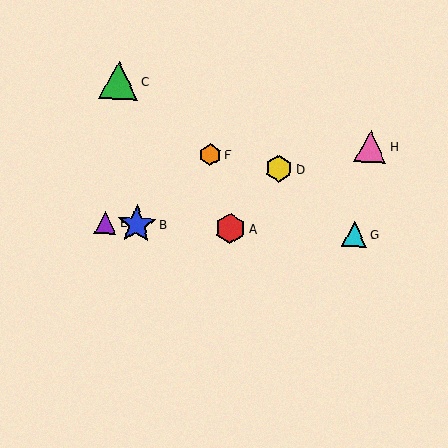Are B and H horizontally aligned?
No, B is at y≈224 and H is at y≈146.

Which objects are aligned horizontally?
Objects A, B, E, G are aligned horizontally.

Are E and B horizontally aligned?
Yes, both are at y≈223.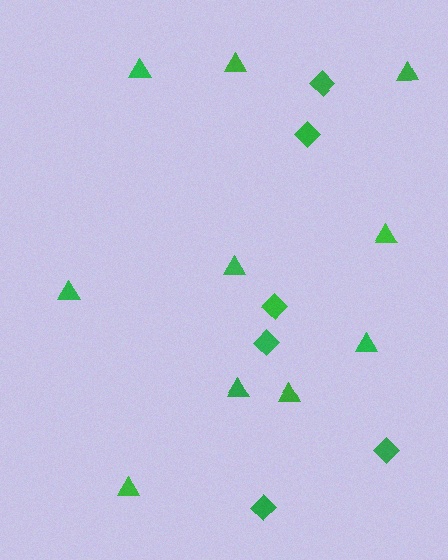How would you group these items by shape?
There are 2 groups: one group of diamonds (6) and one group of triangles (10).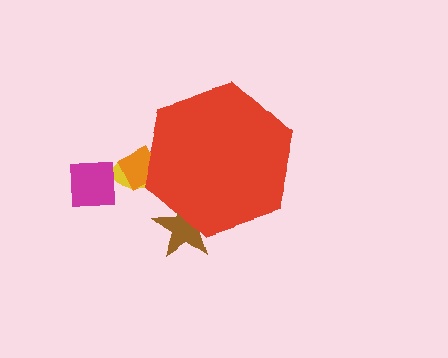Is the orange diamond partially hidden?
Yes, the orange diamond is partially hidden behind the red hexagon.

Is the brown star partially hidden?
Yes, the brown star is partially hidden behind the red hexagon.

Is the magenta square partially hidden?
No, the magenta square is fully visible.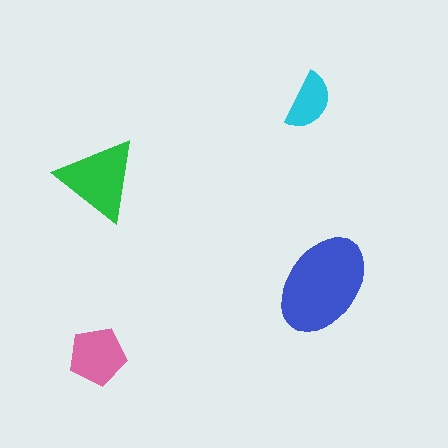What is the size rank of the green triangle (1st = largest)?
2nd.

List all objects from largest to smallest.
The blue ellipse, the green triangle, the pink pentagon, the cyan semicircle.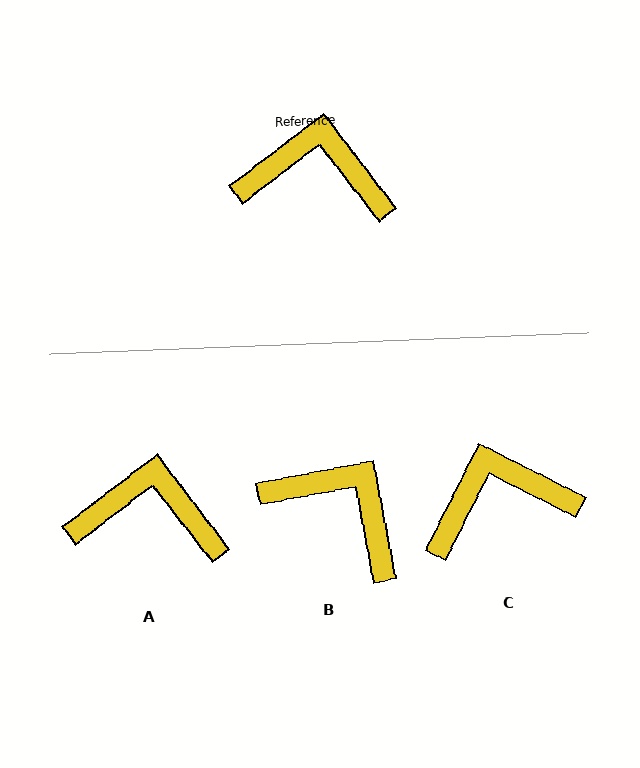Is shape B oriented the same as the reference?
No, it is off by about 27 degrees.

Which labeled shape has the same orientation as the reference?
A.